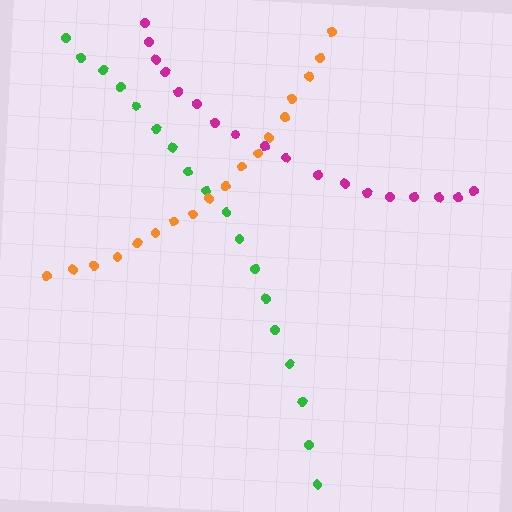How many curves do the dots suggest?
There are 3 distinct paths.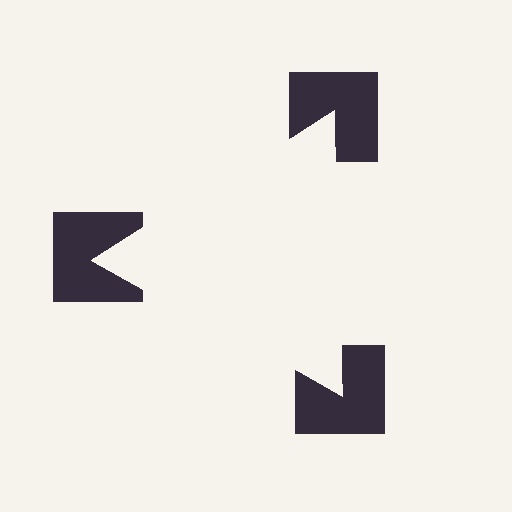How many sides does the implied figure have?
3 sides.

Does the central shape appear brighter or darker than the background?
It typically appears slightly brighter than the background, even though no actual brightness change is drawn.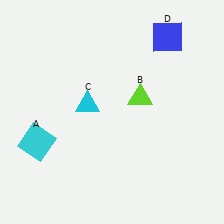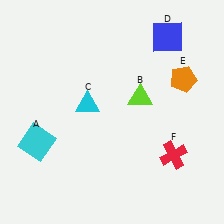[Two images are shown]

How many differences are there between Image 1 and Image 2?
There are 2 differences between the two images.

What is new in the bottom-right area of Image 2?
A red cross (F) was added in the bottom-right area of Image 2.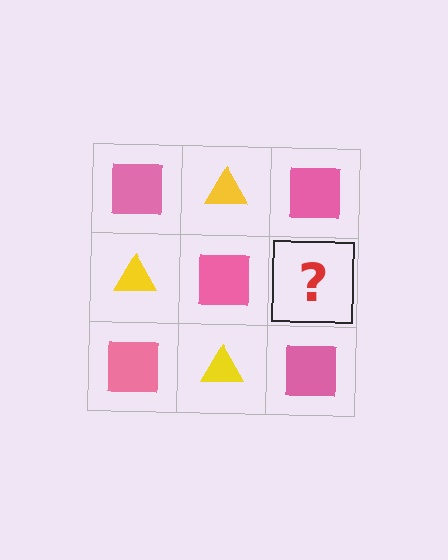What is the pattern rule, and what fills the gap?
The rule is that it alternates pink square and yellow triangle in a checkerboard pattern. The gap should be filled with a yellow triangle.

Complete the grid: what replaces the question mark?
The question mark should be replaced with a yellow triangle.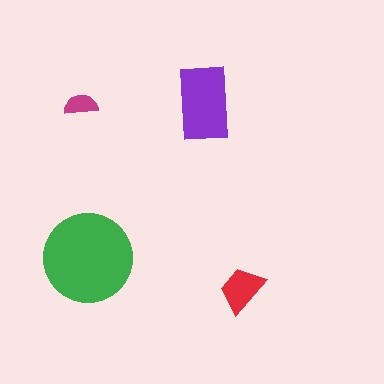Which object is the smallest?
The magenta semicircle.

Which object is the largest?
The green circle.